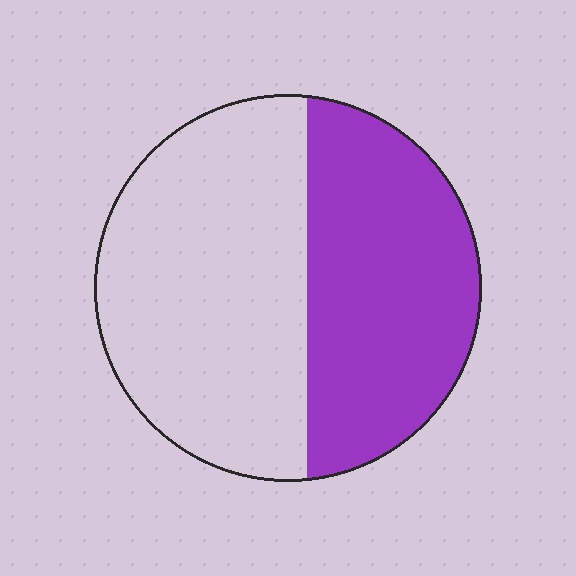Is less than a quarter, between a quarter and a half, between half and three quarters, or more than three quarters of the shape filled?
Between a quarter and a half.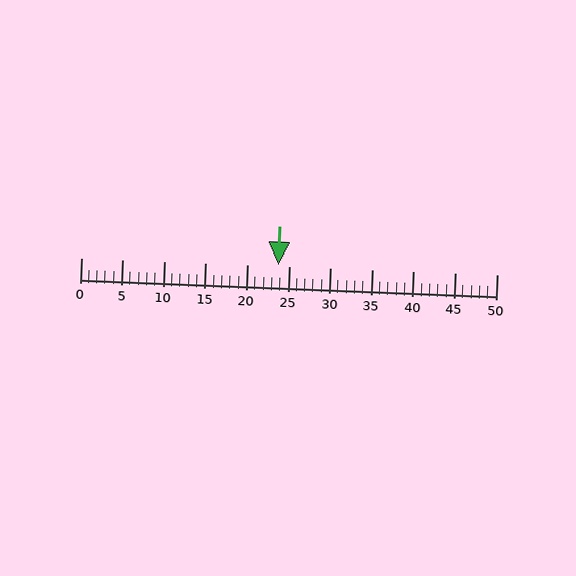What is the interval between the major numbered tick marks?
The major tick marks are spaced 5 units apart.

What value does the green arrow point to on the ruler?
The green arrow points to approximately 24.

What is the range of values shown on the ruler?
The ruler shows values from 0 to 50.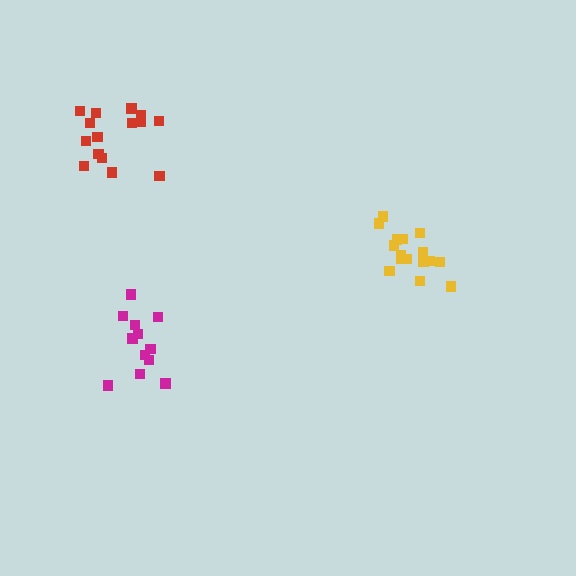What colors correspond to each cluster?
The clusters are colored: red, magenta, yellow.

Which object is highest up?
The red cluster is topmost.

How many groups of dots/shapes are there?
There are 3 groups.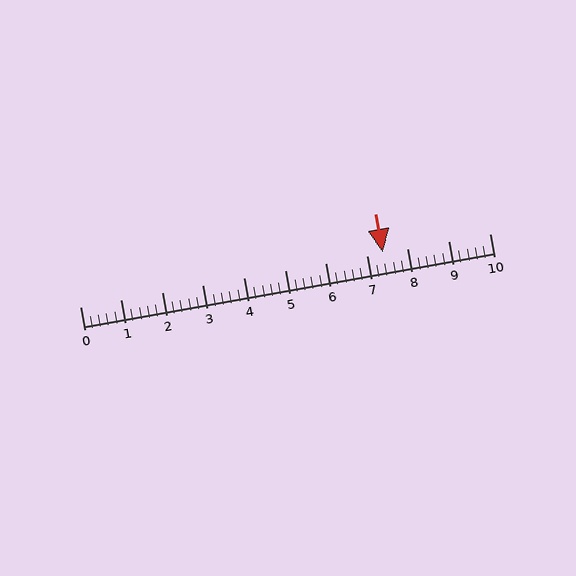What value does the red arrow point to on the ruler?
The red arrow points to approximately 7.4.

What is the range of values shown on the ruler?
The ruler shows values from 0 to 10.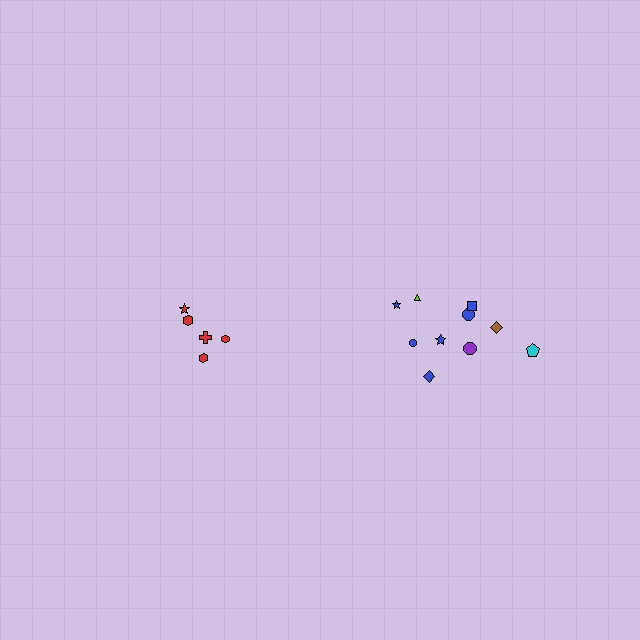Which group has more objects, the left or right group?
The right group.